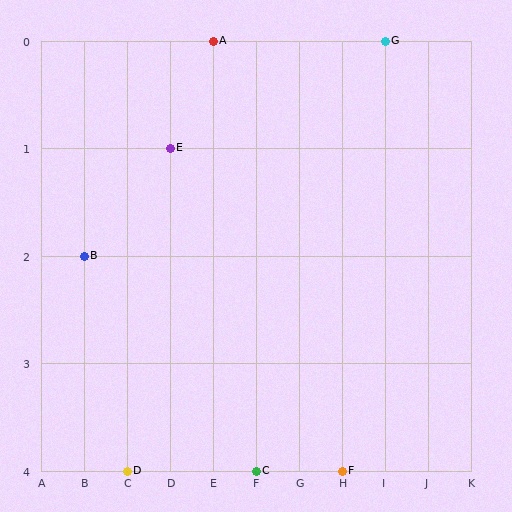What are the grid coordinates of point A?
Point A is at grid coordinates (E, 0).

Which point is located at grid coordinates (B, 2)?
Point B is at (B, 2).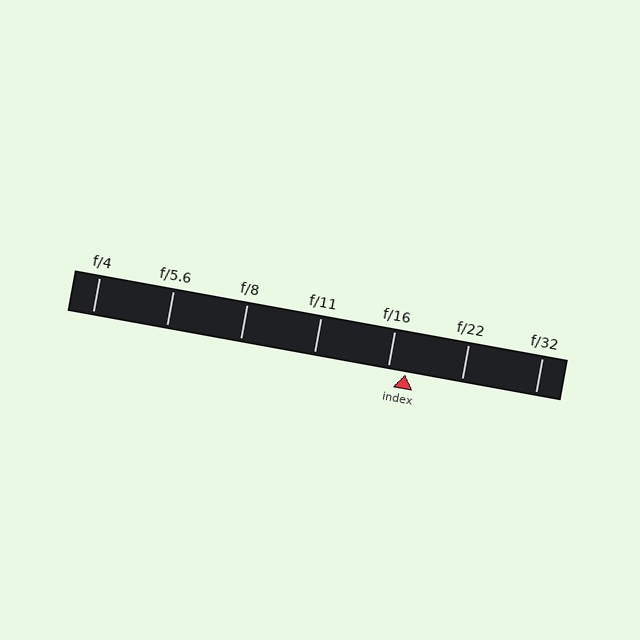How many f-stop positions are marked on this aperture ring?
There are 7 f-stop positions marked.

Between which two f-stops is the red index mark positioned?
The index mark is between f/16 and f/22.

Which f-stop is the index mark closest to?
The index mark is closest to f/16.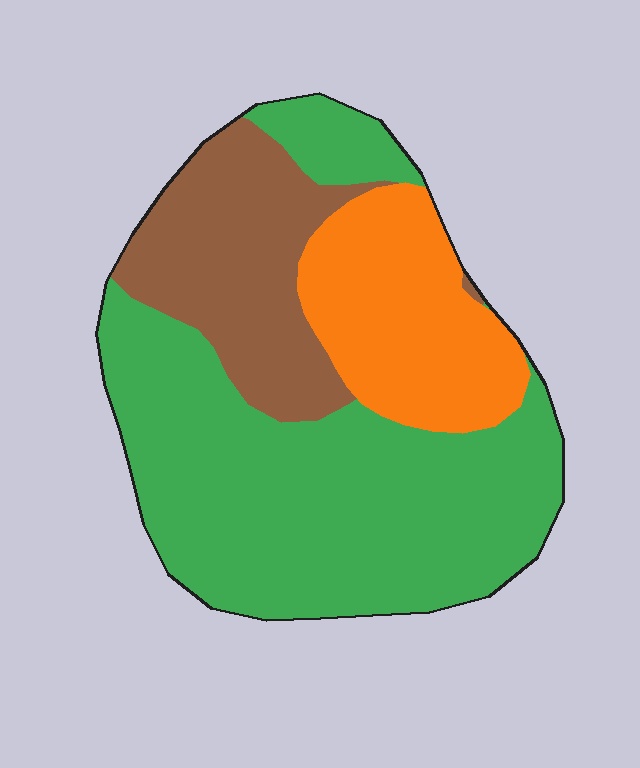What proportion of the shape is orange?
Orange takes up about one fifth (1/5) of the shape.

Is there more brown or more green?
Green.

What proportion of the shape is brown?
Brown takes up between a sixth and a third of the shape.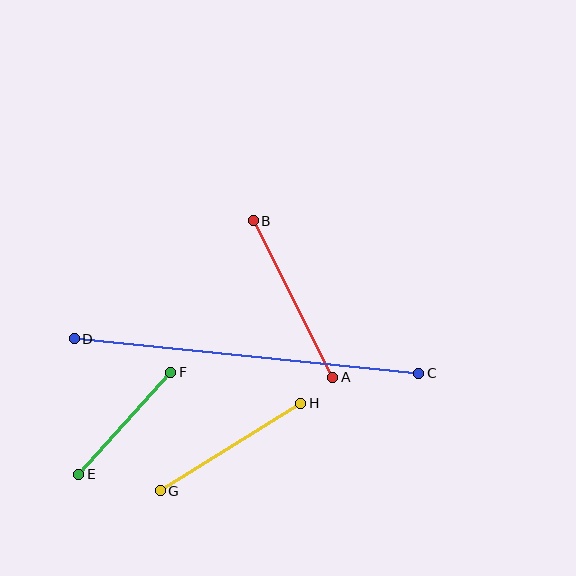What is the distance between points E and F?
The distance is approximately 137 pixels.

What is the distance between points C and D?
The distance is approximately 346 pixels.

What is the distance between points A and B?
The distance is approximately 175 pixels.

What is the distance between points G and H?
The distance is approximately 165 pixels.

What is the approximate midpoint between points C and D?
The midpoint is at approximately (246, 356) pixels.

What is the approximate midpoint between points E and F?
The midpoint is at approximately (125, 423) pixels.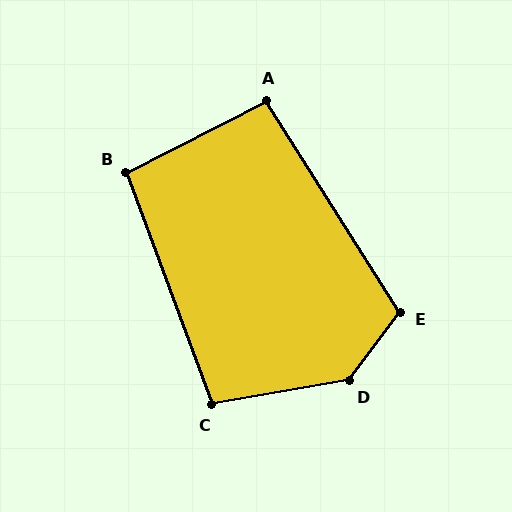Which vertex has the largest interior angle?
D, at approximately 137 degrees.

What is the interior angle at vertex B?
Approximately 96 degrees (obtuse).